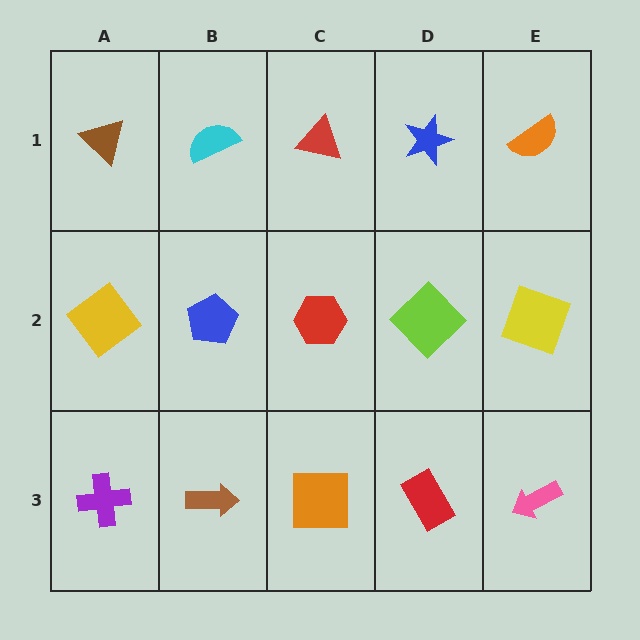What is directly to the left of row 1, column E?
A blue star.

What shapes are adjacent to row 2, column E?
An orange semicircle (row 1, column E), a pink arrow (row 3, column E), a lime diamond (row 2, column D).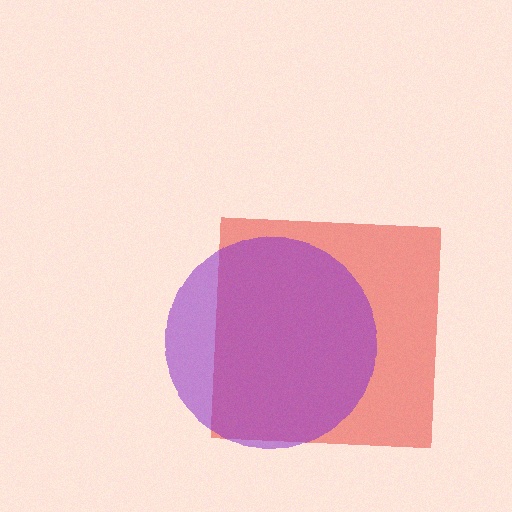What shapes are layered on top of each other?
The layered shapes are: a red square, a purple circle.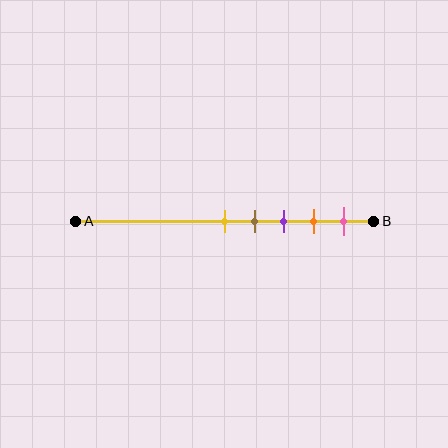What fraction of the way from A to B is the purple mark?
The purple mark is approximately 70% (0.7) of the way from A to B.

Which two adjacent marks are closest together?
The yellow and brown marks are the closest adjacent pair.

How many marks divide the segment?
There are 5 marks dividing the segment.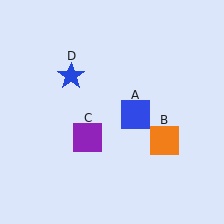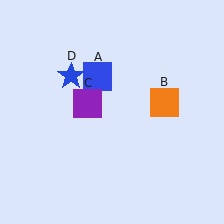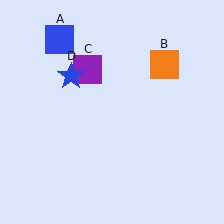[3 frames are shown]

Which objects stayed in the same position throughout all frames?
Blue star (object D) remained stationary.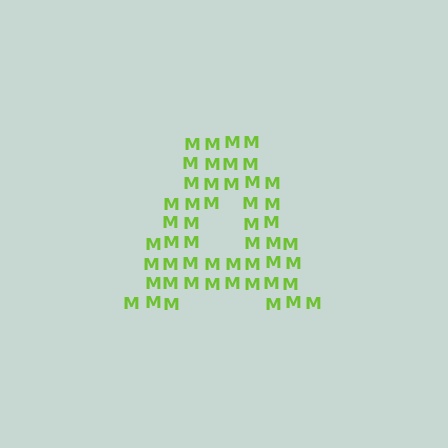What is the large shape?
The large shape is the letter A.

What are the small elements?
The small elements are letter M's.